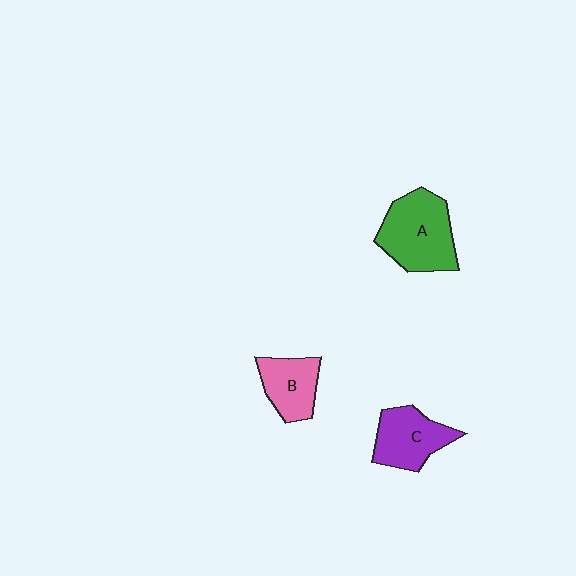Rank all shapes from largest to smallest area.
From largest to smallest: A (green), C (purple), B (pink).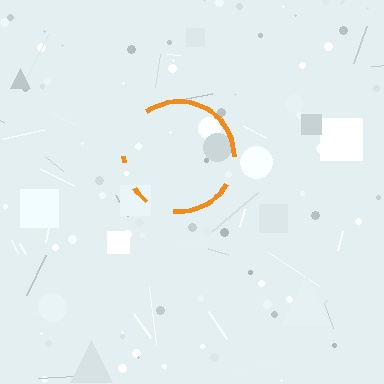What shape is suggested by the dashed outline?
The dashed outline suggests a circle.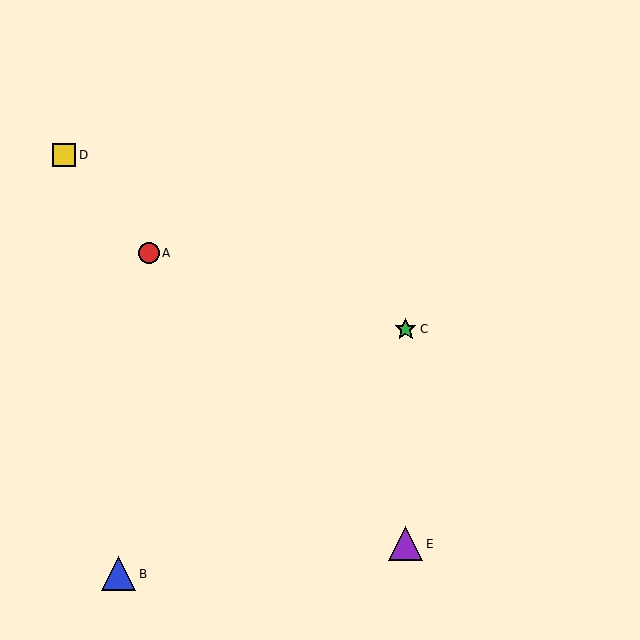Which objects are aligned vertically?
Objects C, E are aligned vertically.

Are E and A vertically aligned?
No, E is at x≈406 and A is at x≈149.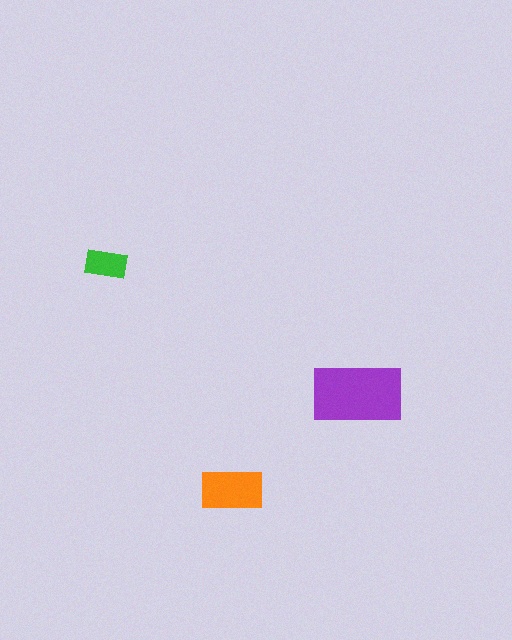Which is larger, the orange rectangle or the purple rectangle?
The purple one.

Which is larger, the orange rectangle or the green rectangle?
The orange one.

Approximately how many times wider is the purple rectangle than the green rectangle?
About 2 times wider.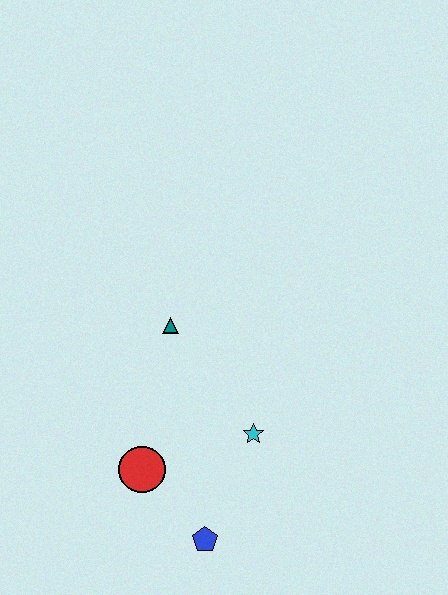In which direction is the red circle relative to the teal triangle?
The red circle is below the teal triangle.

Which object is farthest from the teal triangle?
The blue pentagon is farthest from the teal triangle.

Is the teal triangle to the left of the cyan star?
Yes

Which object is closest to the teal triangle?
The cyan star is closest to the teal triangle.